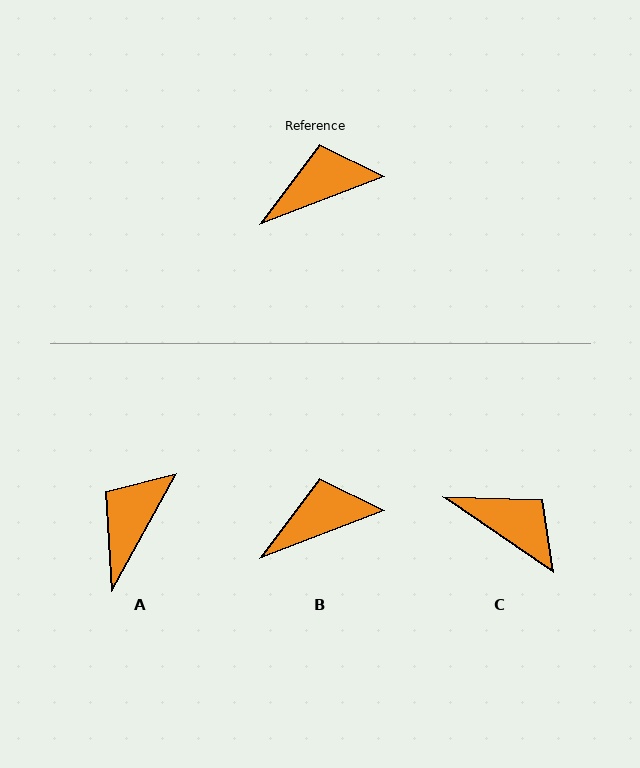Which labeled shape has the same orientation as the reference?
B.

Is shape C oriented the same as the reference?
No, it is off by about 55 degrees.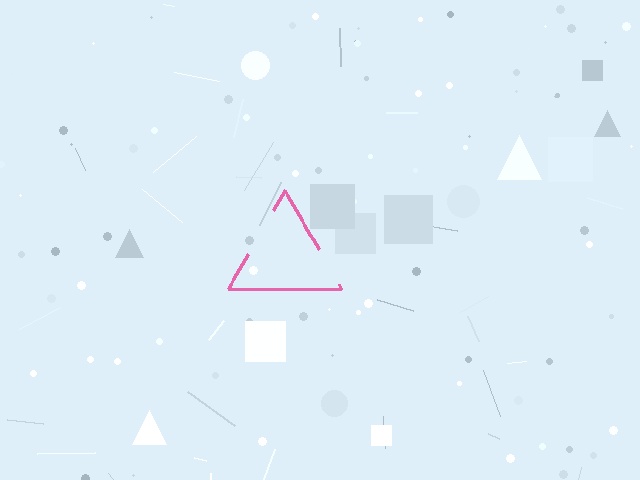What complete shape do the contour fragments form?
The contour fragments form a triangle.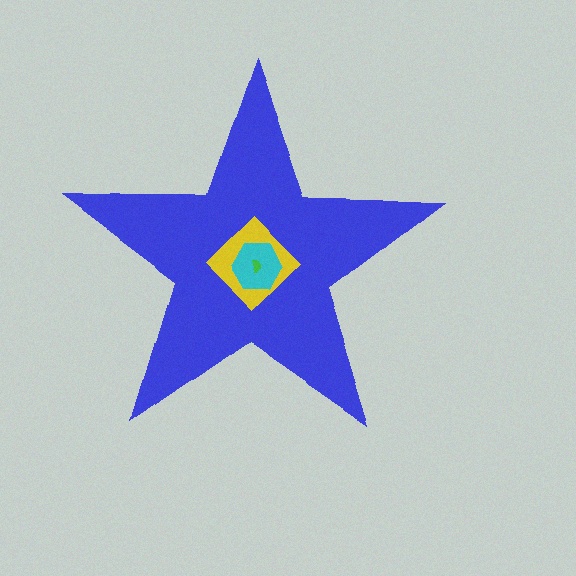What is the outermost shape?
The blue star.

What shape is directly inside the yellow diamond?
The cyan hexagon.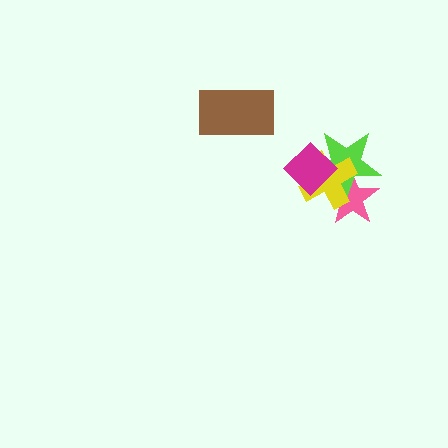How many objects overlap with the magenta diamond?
2 objects overlap with the magenta diamond.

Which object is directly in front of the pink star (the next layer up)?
The lime star is directly in front of the pink star.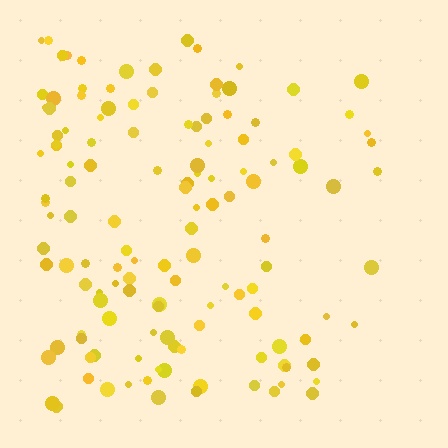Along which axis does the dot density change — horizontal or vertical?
Horizontal.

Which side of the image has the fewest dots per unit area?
The right.